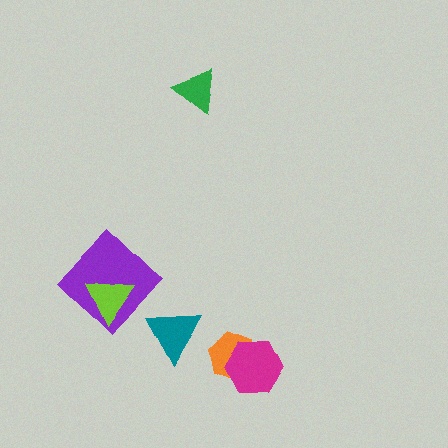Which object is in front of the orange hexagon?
The magenta hexagon is in front of the orange hexagon.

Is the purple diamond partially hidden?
Yes, it is partially covered by another shape.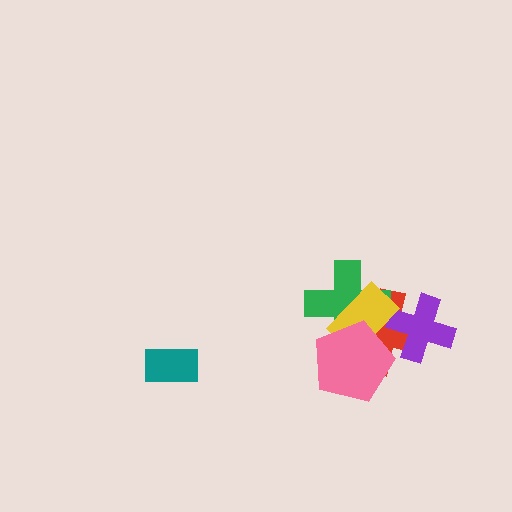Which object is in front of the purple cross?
The yellow rectangle is in front of the purple cross.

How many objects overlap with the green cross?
3 objects overlap with the green cross.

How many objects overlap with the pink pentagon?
3 objects overlap with the pink pentagon.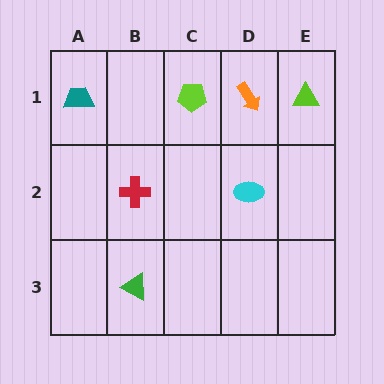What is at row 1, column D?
An orange arrow.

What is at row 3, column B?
A green triangle.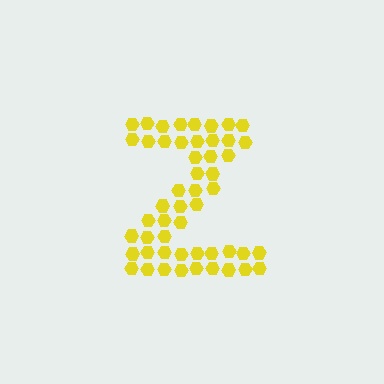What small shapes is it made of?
It is made of small hexagons.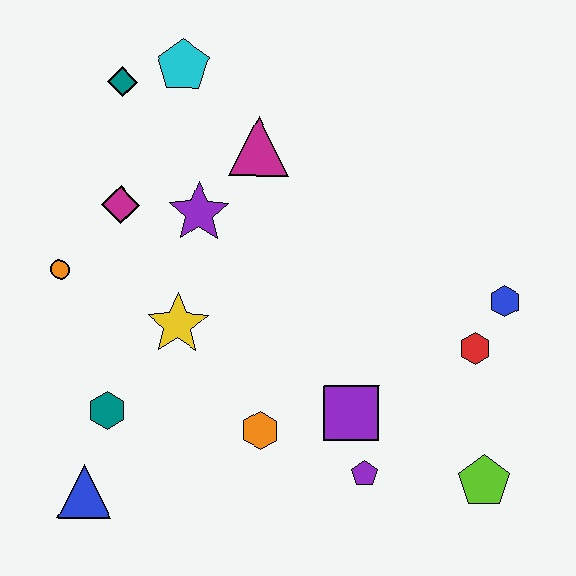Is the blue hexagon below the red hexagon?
No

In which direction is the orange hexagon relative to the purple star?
The orange hexagon is below the purple star.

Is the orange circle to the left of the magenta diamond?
Yes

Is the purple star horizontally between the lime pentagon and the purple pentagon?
No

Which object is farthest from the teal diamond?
The lime pentagon is farthest from the teal diamond.